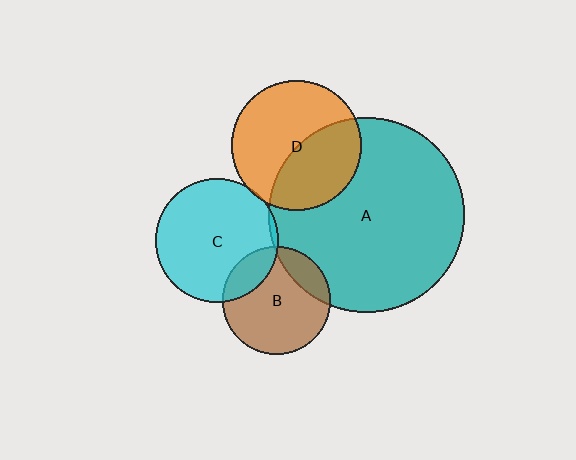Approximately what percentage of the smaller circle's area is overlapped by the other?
Approximately 5%.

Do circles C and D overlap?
Yes.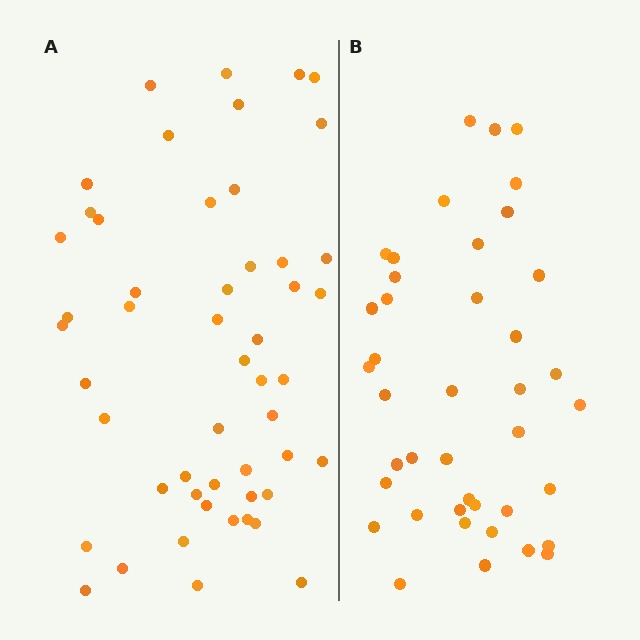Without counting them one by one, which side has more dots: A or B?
Region A (the left region) has more dots.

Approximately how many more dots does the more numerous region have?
Region A has roughly 10 or so more dots than region B.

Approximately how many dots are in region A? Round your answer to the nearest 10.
About 50 dots. (The exact count is 51, which rounds to 50.)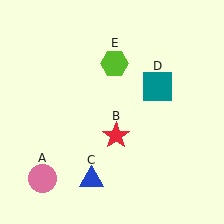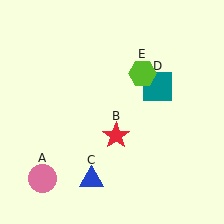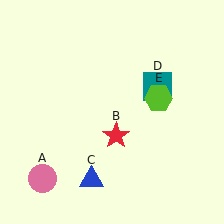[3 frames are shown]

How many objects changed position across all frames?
1 object changed position: lime hexagon (object E).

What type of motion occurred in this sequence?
The lime hexagon (object E) rotated clockwise around the center of the scene.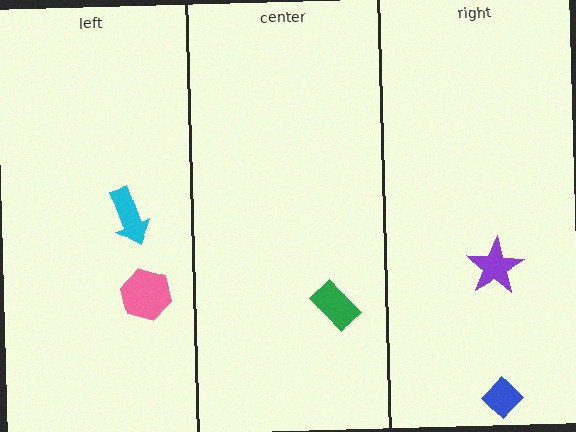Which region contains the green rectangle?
The center region.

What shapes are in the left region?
The cyan arrow, the pink hexagon.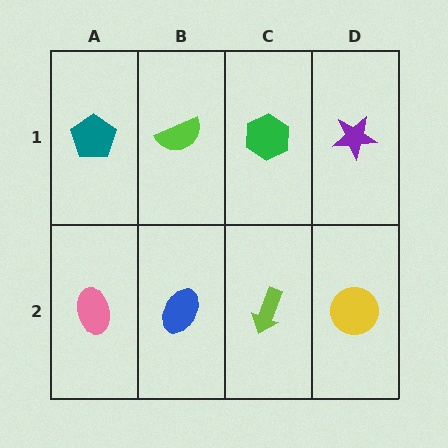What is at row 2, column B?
A blue ellipse.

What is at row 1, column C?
A green hexagon.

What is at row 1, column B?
A lime semicircle.